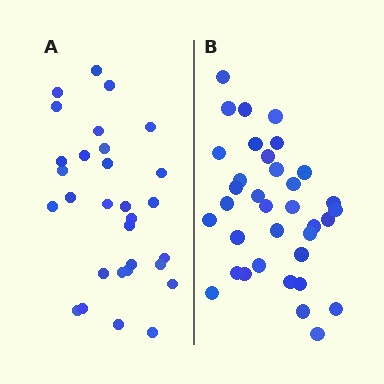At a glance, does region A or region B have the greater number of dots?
Region B (the right region) has more dots.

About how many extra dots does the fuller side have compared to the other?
Region B has about 5 more dots than region A.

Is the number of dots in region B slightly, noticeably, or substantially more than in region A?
Region B has only slightly more — the two regions are fairly close. The ratio is roughly 1.2 to 1.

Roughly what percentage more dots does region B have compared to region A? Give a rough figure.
About 15% more.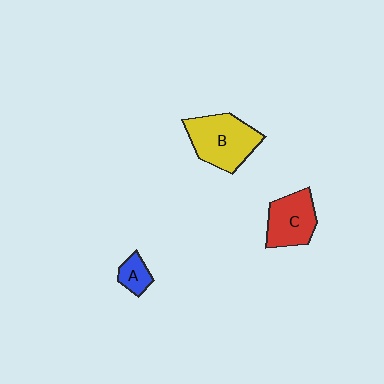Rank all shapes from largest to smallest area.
From largest to smallest: B (yellow), C (red), A (blue).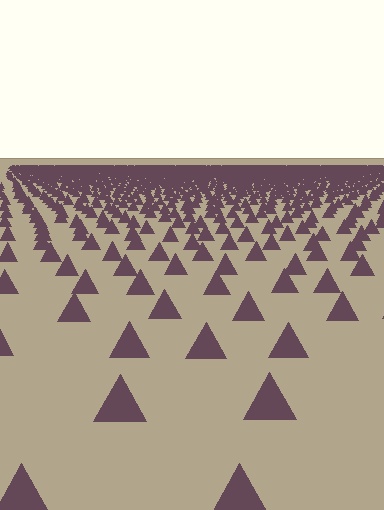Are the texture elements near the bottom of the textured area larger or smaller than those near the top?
Larger. Near the bottom, elements are closer to the viewer and appear at a bigger on-screen size.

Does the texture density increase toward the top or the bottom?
Density increases toward the top.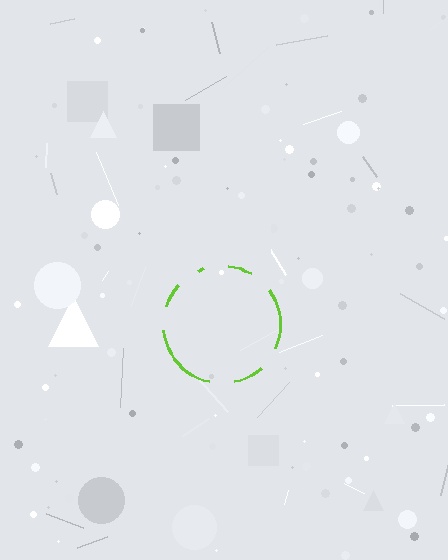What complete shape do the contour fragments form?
The contour fragments form a circle.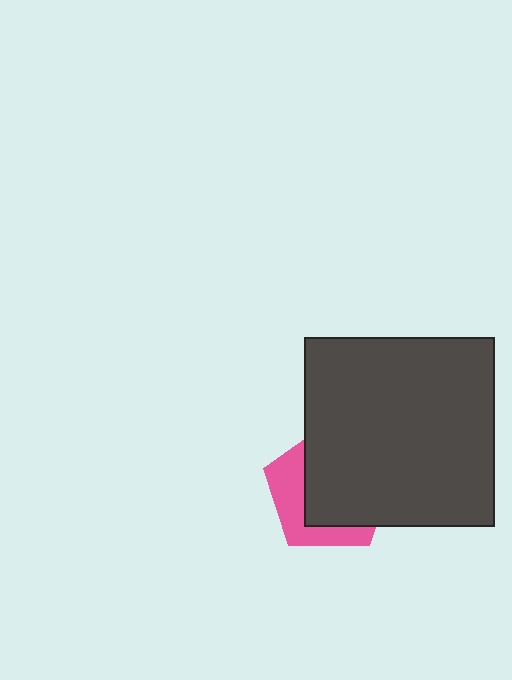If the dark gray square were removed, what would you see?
You would see the complete pink pentagon.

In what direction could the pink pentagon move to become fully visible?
The pink pentagon could move toward the lower-left. That would shift it out from behind the dark gray square entirely.